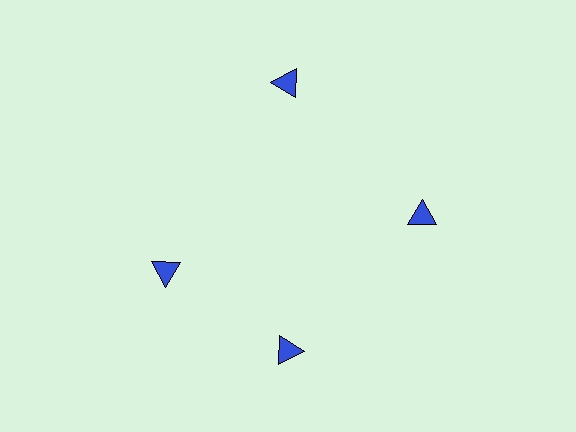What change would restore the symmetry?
The symmetry would be restored by rotating it back into even spacing with its neighbors so that all 4 triangles sit at equal angles and equal distance from the center.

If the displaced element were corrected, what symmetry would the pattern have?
It would have 4-fold rotational symmetry — the pattern would map onto itself every 90 degrees.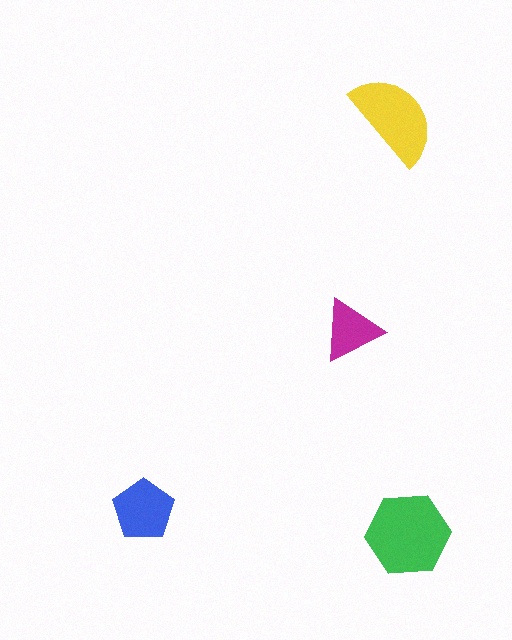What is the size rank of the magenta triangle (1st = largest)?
4th.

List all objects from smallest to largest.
The magenta triangle, the blue pentagon, the yellow semicircle, the green hexagon.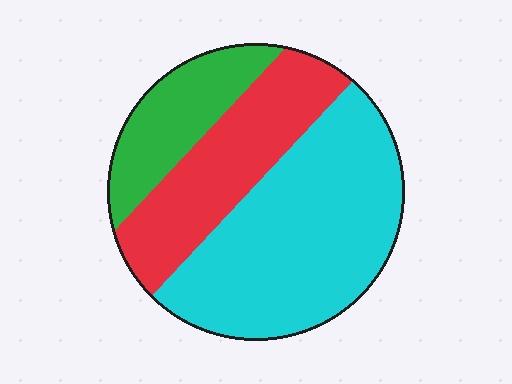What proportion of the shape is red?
Red covers about 30% of the shape.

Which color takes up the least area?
Green, at roughly 20%.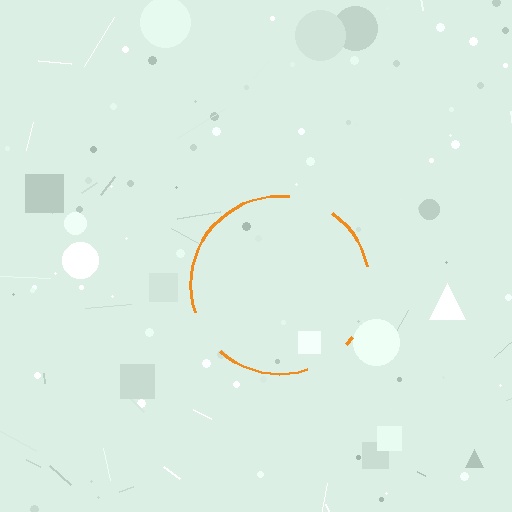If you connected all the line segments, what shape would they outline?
They would outline a circle.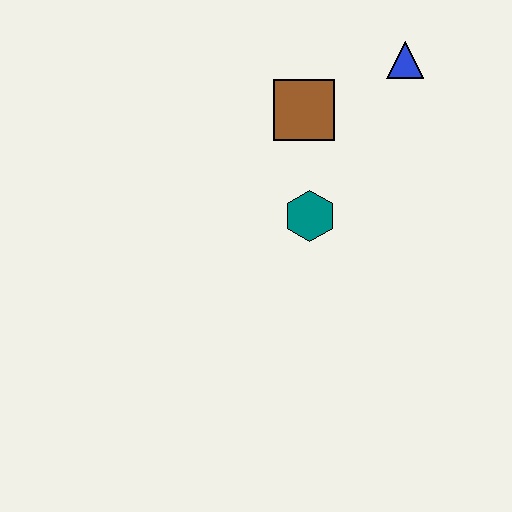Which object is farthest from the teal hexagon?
The blue triangle is farthest from the teal hexagon.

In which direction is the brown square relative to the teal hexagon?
The brown square is above the teal hexagon.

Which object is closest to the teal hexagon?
The brown square is closest to the teal hexagon.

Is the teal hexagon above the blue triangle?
No